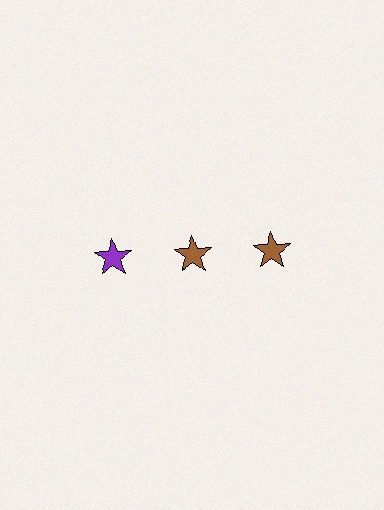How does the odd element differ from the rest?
It has a different color: purple instead of brown.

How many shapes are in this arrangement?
There are 3 shapes arranged in a grid pattern.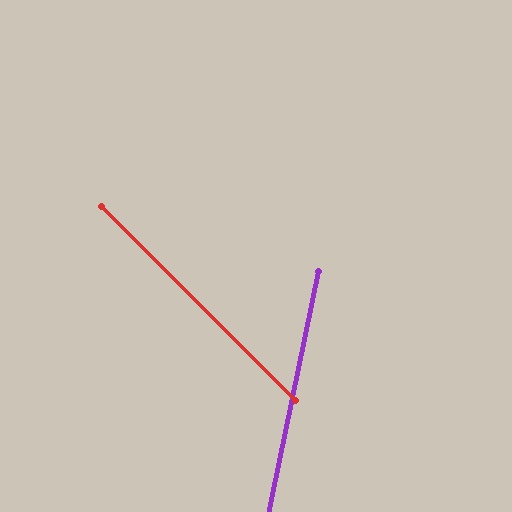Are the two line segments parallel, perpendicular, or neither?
Neither parallel nor perpendicular — they differ by about 57°.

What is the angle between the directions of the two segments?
Approximately 57 degrees.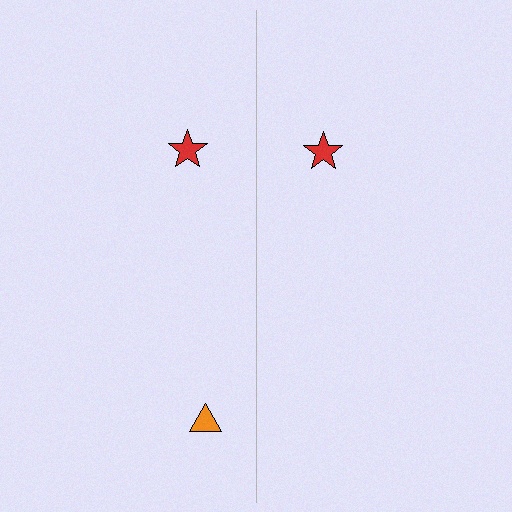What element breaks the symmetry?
A orange triangle is missing from the right side.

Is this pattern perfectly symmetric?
No, the pattern is not perfectly symmetric. A orange triangle is missing from the right side.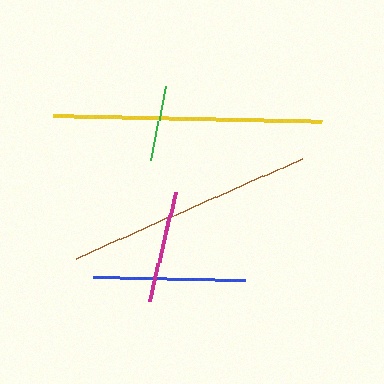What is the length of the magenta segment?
The magenta segment is approximately 113 pixels long.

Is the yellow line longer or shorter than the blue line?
The yellow line is longer than the blue line.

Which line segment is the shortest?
The green line is the shortest at approximately 76 pixels.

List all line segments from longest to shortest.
From longest to shortest: yellow, brown, blue, magenta, green.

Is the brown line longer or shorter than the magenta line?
The brown line is longer than the magenta line.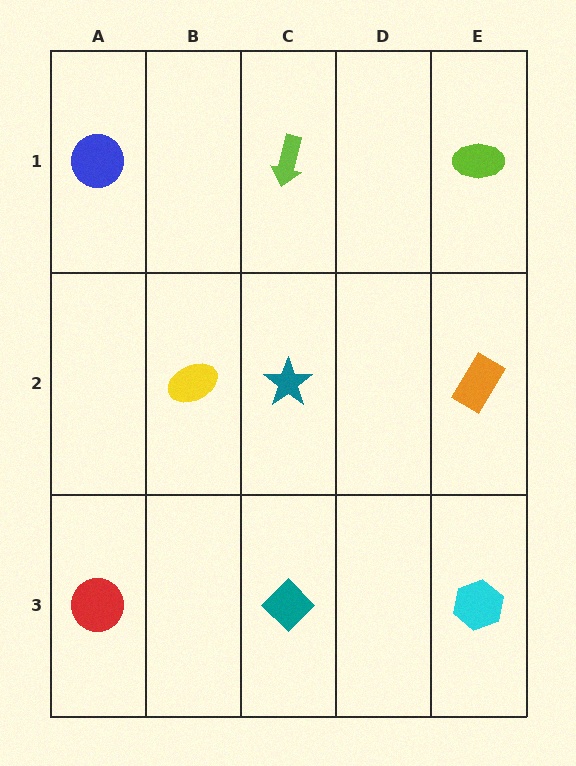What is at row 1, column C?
A lime arrow.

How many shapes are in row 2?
3 shapes.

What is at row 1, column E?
A lime ellipse.